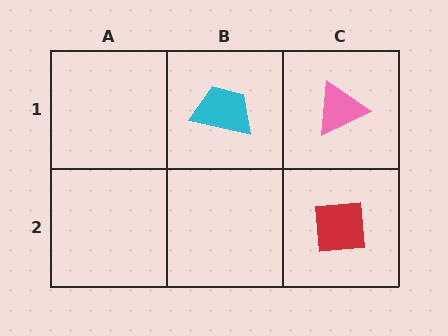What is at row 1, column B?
A cyan trapezoid.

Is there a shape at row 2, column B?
No, that cell is empty.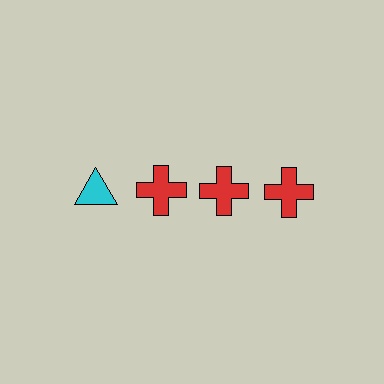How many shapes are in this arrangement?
There are 4 shapes arranged in a grid pattern.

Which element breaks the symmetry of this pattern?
The cyan triangle in the top row, leftmost column breaks the symmetry. All other shapes are red crosses.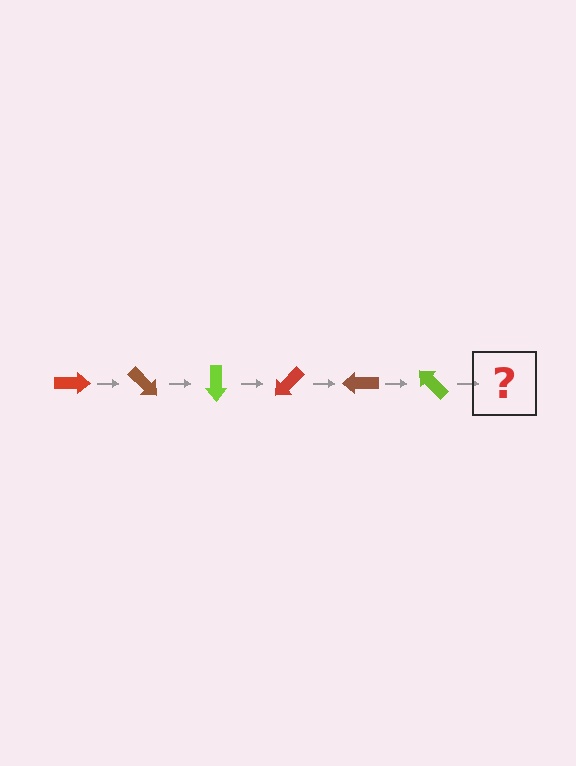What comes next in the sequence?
The next element should be a red arrow, rotated 270 degrees from the start.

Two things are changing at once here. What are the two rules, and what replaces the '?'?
The two rules are that it rotates 45 degrees each step and the color cycles through red, brown, and lime. The '?' should be a red arrow, rotated 270 degrees from the start.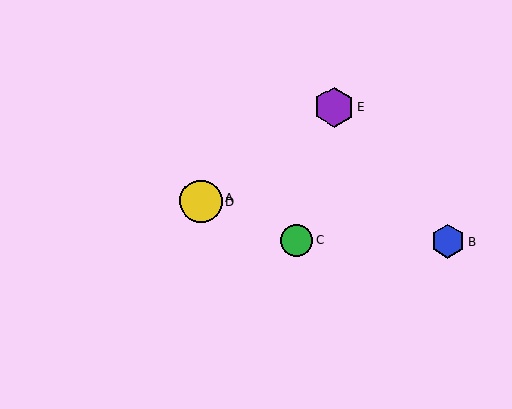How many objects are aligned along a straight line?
3 objects (A, D, E) are aligned along a straight line.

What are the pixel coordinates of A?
Object A is at (206, 198).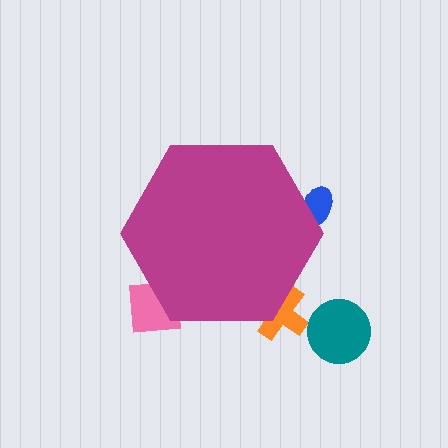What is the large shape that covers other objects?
A magenta hexagon.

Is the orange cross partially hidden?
Yes, the orange cross is partially hidden behind the magenta hexagon.